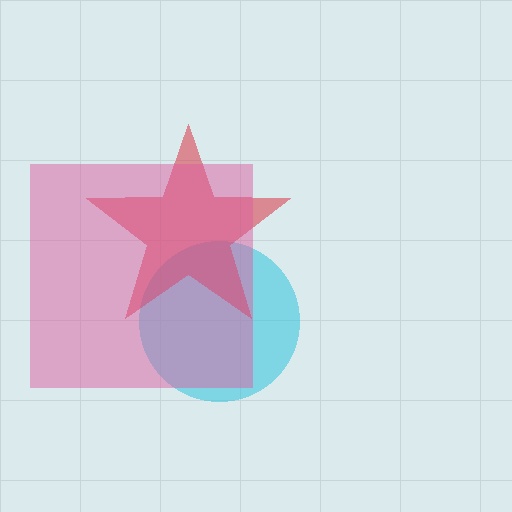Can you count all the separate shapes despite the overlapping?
Yes, there are 3 separate shapes.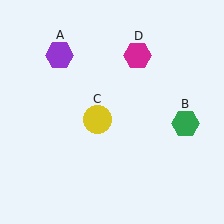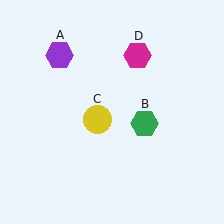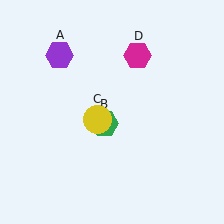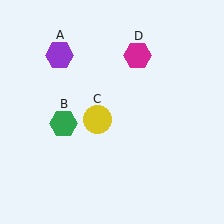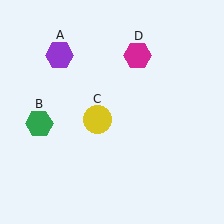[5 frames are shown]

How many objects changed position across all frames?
1 object changed position: green hexagon (object B).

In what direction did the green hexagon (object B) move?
The green hexagon (object B) moved left.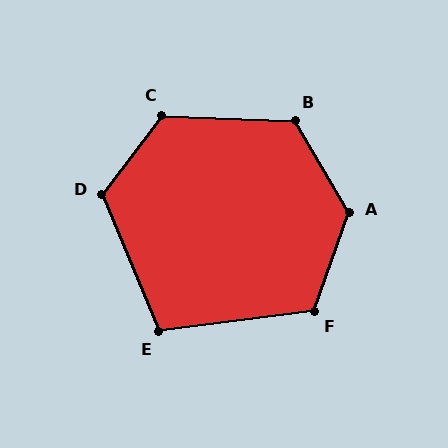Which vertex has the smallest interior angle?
E, at approximately 105 degrees.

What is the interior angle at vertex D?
Approximately 121 degrees (obtuse).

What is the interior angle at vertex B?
Approximately 123 degrees (obtuse).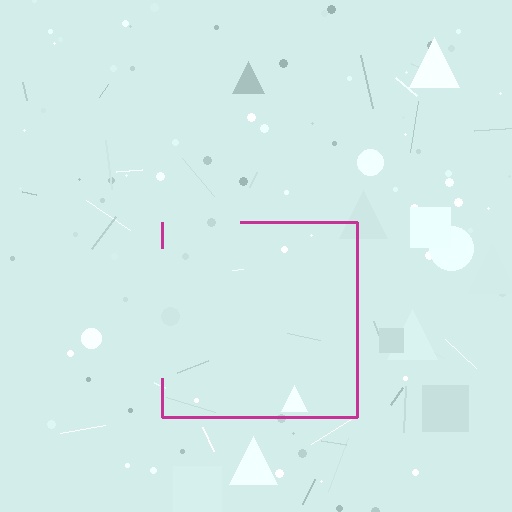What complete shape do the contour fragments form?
The contour fragments form a square.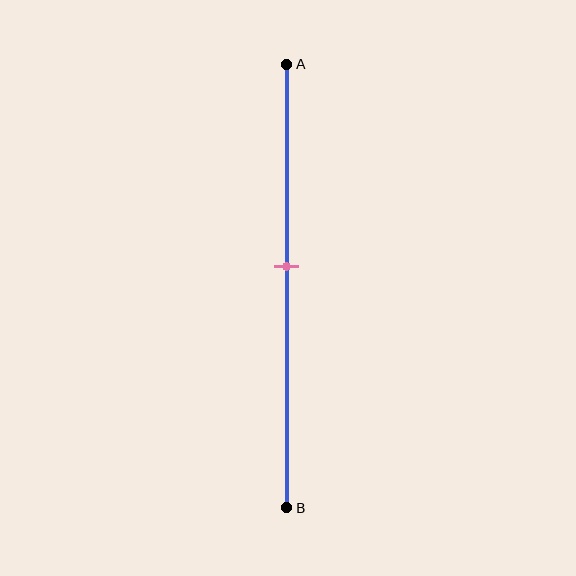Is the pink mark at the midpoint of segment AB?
No, the mark is at about 45% from A, not at the 50% midpoint.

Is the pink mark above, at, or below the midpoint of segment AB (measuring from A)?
The pink mark is above the midpoint of segment AB.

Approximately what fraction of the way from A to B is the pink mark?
The pink mark is approximately 45% of the way from A to B.